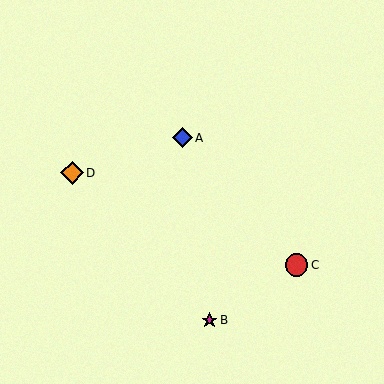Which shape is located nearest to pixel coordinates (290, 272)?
The red circle (labeled C) at (297, 265) is nearest to that location.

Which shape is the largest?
The red circle (labeled C) is the largest.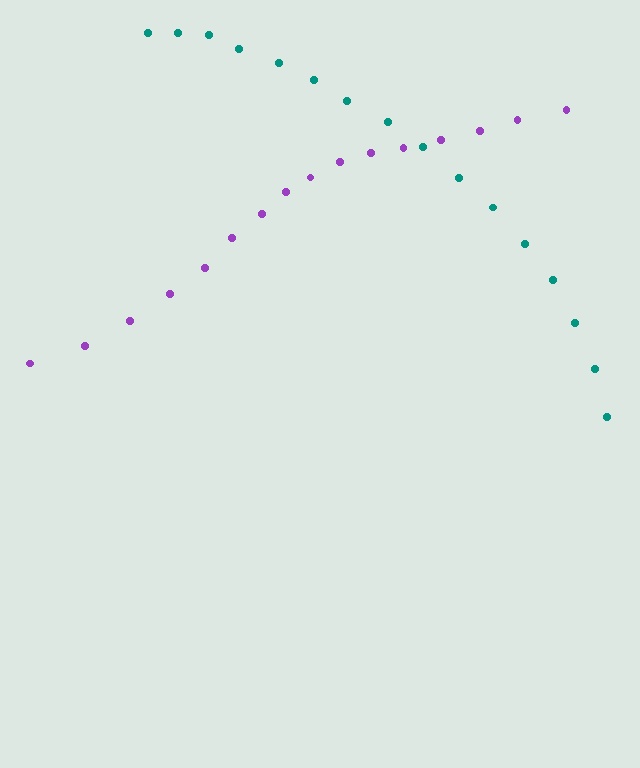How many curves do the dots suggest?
There are 2 distinct paths.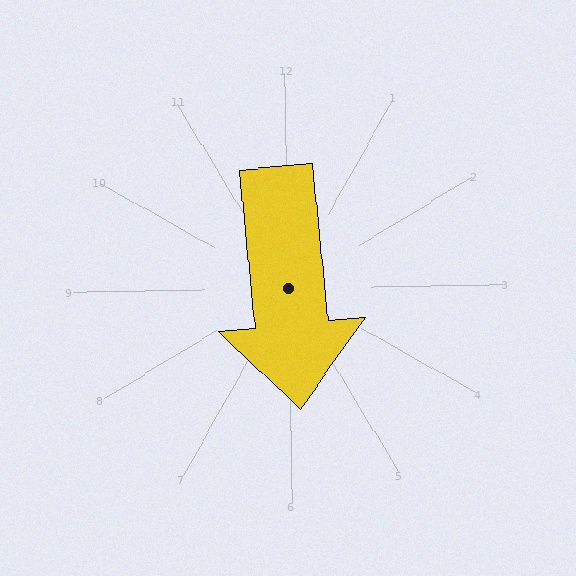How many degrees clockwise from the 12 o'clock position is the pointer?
Approximately 175 degrees.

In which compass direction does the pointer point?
South.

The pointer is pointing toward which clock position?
Roughly 6 o'clock.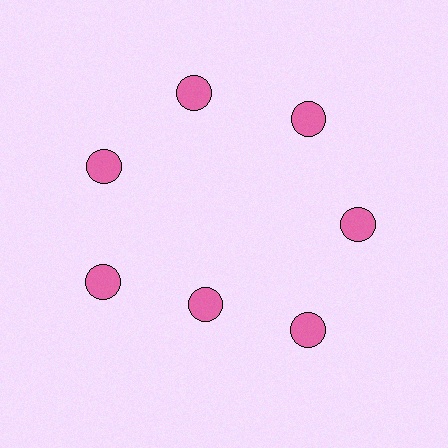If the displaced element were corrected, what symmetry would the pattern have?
It would have 7-fold rotational symmetry — the pattern would map onto itself every 51 degrees.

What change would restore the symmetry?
The symmetry would be restored by moving it outward, back onto the ring so that all 7 circles sit at equal angles and equal distance from the center.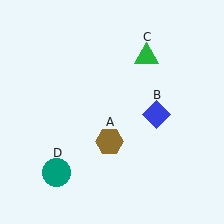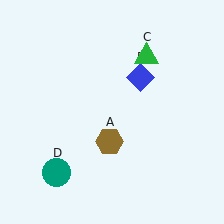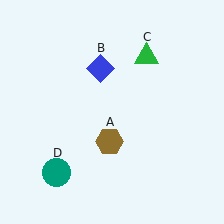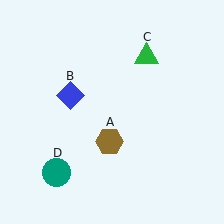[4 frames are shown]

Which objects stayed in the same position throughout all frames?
Brown hexagon (object A) and green triangle (object C) and teal circle (object D) remained stationary.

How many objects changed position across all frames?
1 object changed position: blue diamond (object B).